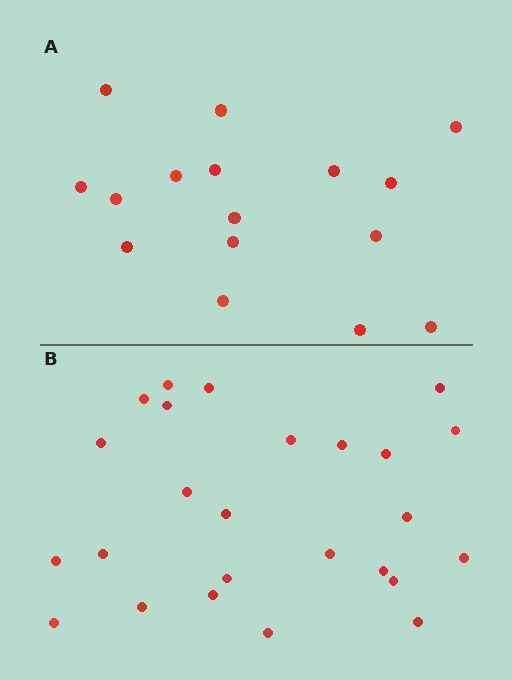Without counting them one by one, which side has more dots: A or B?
Region B (the bottom region) has more dots.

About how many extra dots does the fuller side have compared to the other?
Region B has roughly 8 or so more dots than region A.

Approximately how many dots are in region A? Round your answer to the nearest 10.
About 20 dots. (The exact count is 16, which rounds to 20.)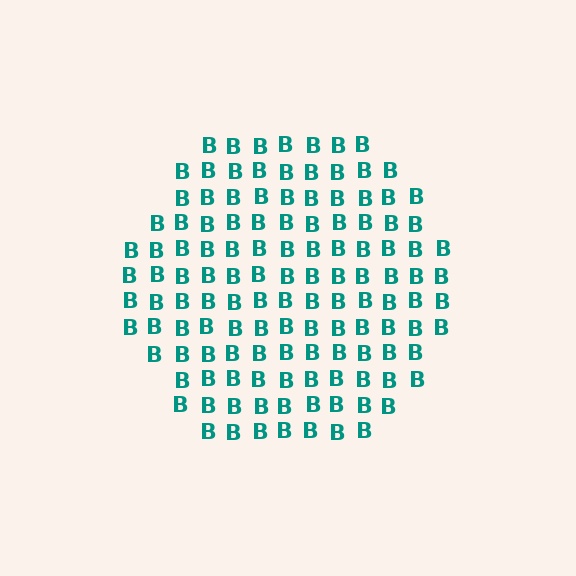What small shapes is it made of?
It is made of small letter B's.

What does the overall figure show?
The overall figure shows a hexagon.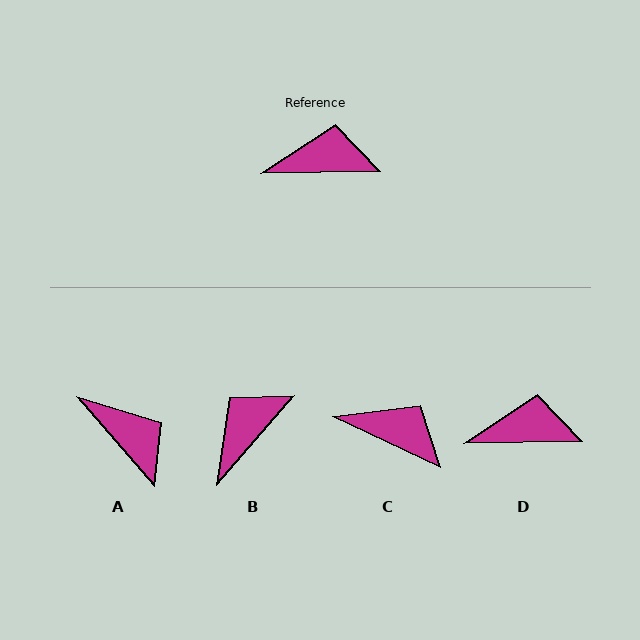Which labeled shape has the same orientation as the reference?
D.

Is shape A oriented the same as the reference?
No, it is off by about 50 degrees.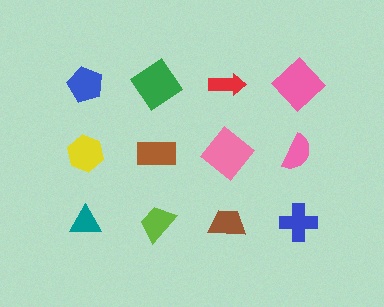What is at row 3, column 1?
A teal triangle.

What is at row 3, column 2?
A lime trapezoid.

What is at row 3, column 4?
A blue cross.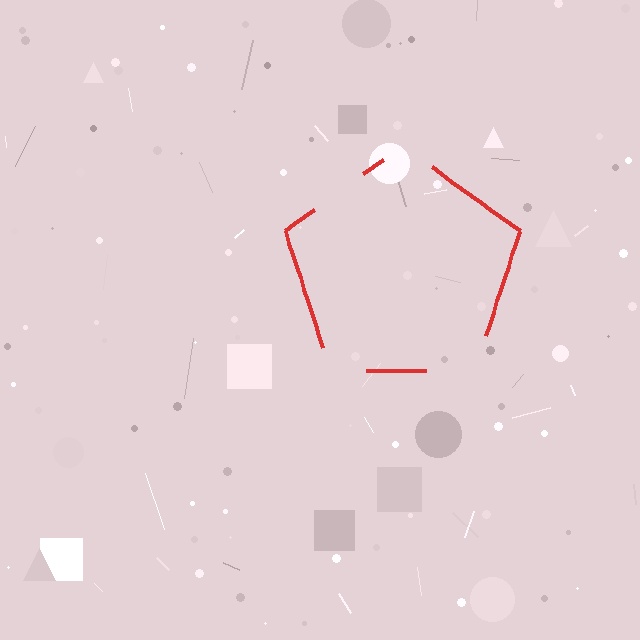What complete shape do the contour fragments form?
The contour fragments form a pentagon.